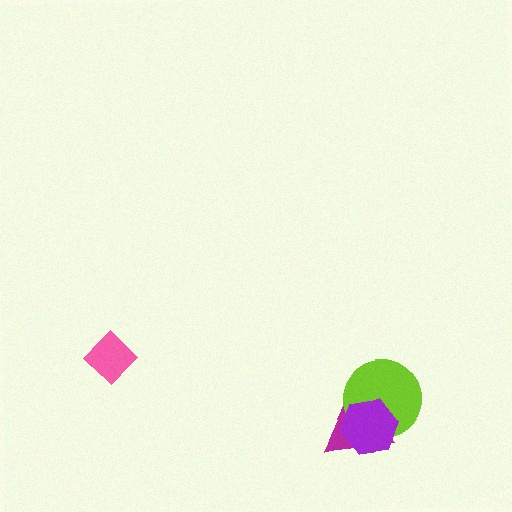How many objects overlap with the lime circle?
2 objects overlap with the lime circle.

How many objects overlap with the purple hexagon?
2 objects overlap with the purple hexagon.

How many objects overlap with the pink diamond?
0 objects overlap with the pink diamond.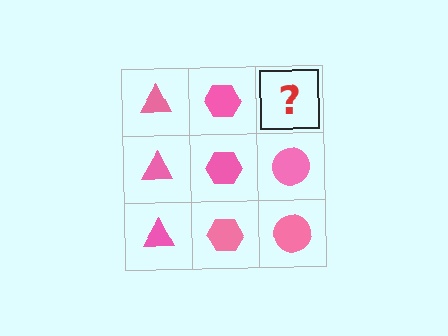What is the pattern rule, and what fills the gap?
The rule is that each column has a consistent shape. The gap should be filled with a pink circle.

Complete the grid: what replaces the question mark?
The question mark should be replaced with a pink circle.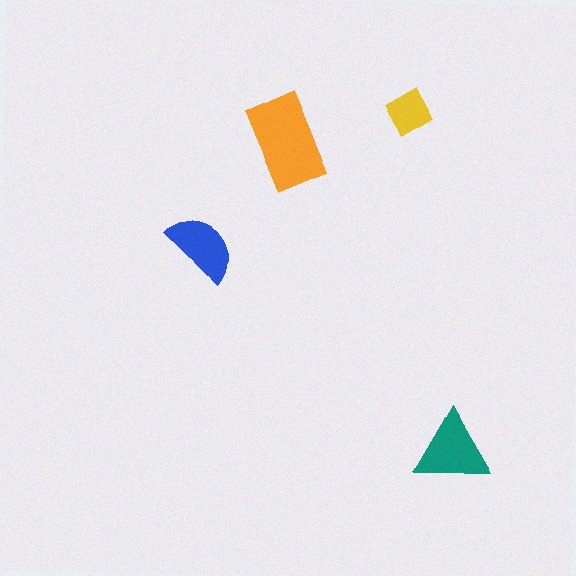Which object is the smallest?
The yellow diamond.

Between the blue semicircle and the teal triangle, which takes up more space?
The teal triangle.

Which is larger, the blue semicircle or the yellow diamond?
The blue semicircle.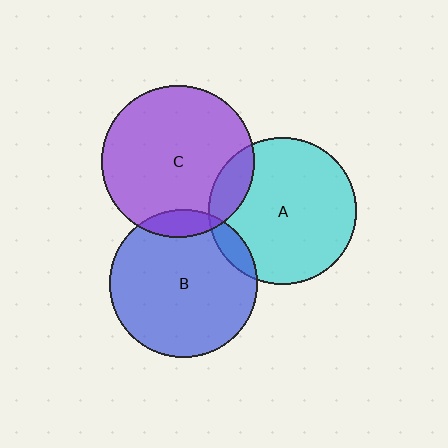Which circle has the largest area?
Circle C (purple).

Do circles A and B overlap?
Yes.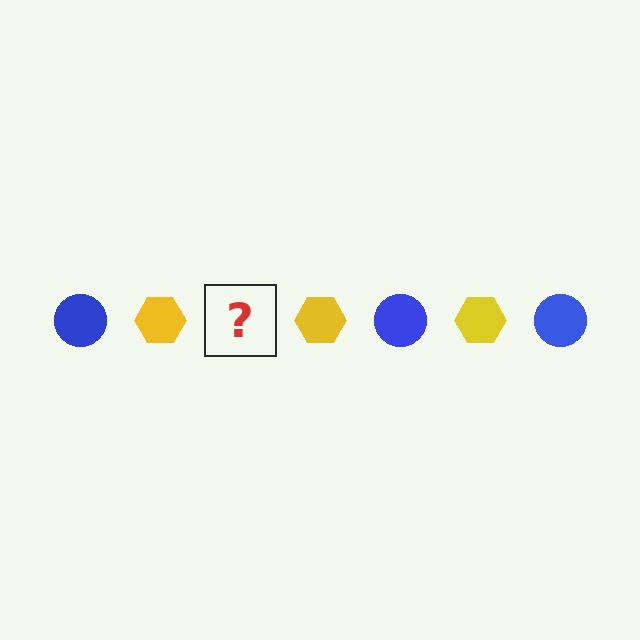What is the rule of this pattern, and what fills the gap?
The rule is that the pattern alternates between blue circle and yellow hexagon. The gap should be filled with a blue circle.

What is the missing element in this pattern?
The missing element is a blue circle.